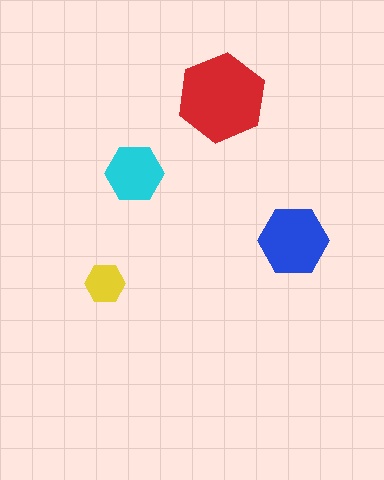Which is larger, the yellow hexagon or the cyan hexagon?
The cyan one.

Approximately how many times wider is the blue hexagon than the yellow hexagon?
About 2 times wider.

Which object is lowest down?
The yellow hexagon is bottommost.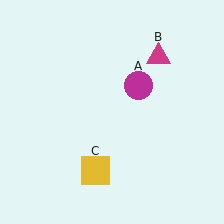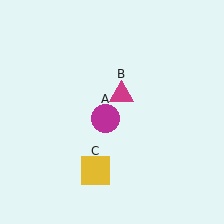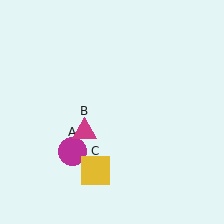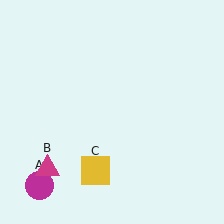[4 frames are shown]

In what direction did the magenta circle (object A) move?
The magenta circle (object A) moved down and to the left.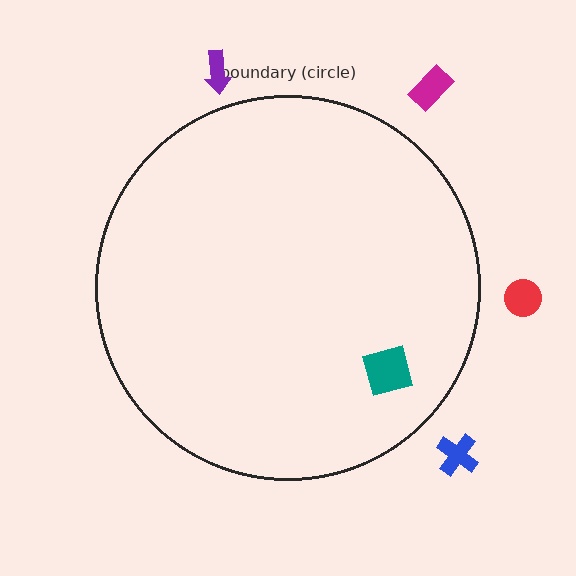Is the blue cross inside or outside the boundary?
Outside.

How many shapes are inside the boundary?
1 inside, 4 outside.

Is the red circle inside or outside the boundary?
Outside.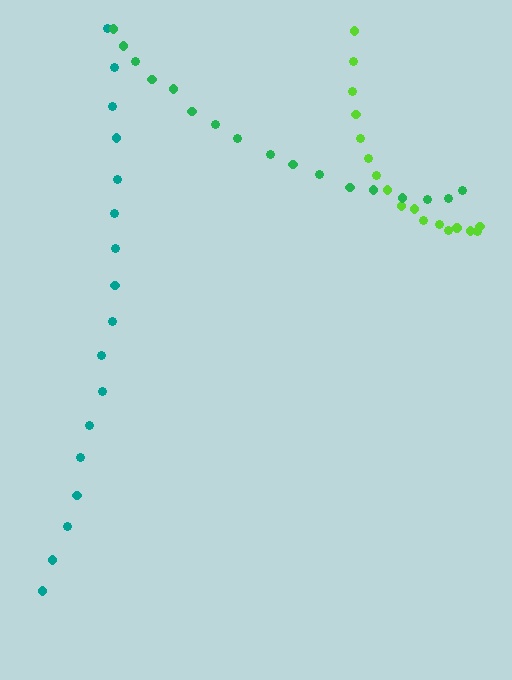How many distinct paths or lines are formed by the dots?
There are 3 distinct paths.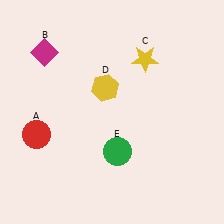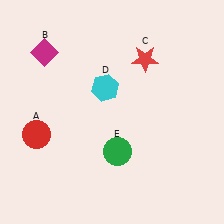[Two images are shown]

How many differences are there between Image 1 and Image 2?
There are 2 differences between the two images.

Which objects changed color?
C changed from yellow to red. D changed from yellow to cyan.